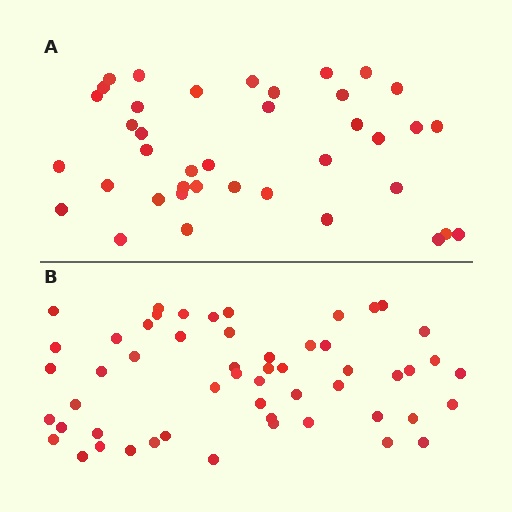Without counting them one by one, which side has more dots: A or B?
Region B (the bottom region) has more dots.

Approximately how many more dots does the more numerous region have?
Region B has approximately 15 more dots than region A.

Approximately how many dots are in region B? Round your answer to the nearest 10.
About 50 dots. (The exact count is 54, which rounds to 50.)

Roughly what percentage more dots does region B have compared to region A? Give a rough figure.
About 40% more.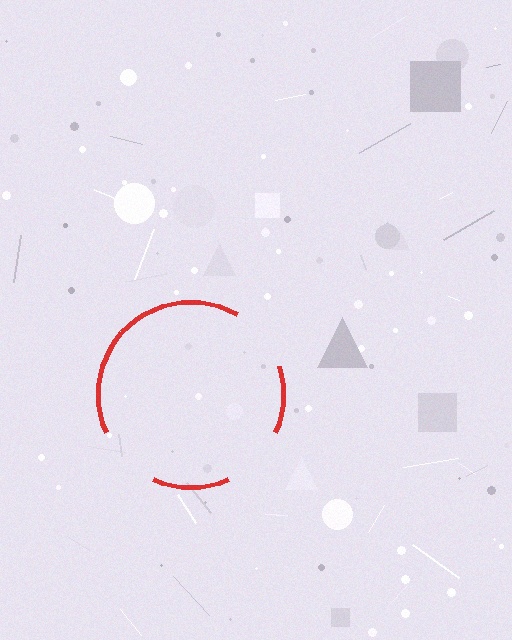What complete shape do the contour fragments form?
The contour fragments form a circle.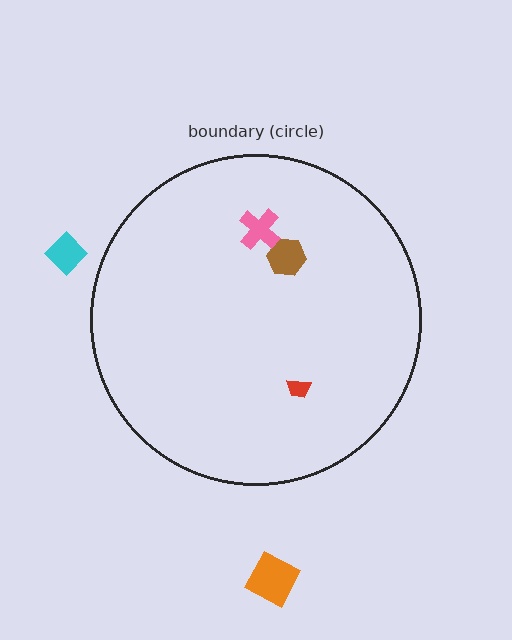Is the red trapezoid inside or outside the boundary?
Inside.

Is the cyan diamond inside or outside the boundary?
Outside.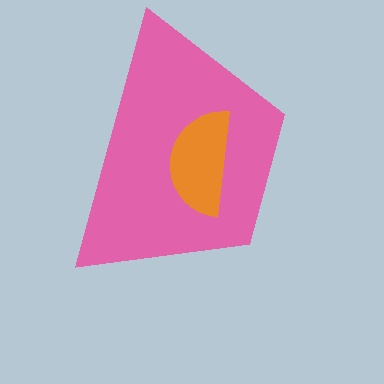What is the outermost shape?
The pink trapezoid.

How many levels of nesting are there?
2.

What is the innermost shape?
The orange semicircle.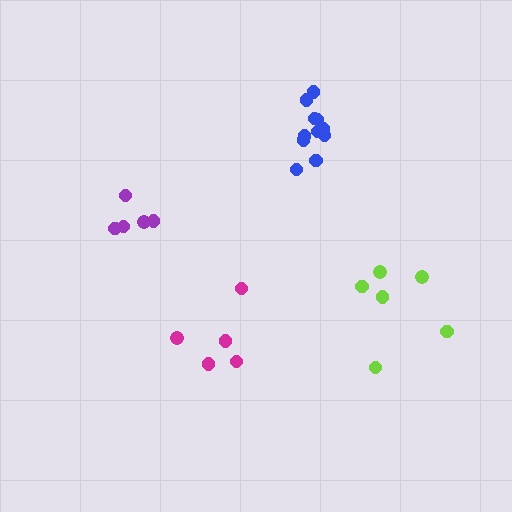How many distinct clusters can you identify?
There are 4 distinct clusters.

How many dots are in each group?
Group 1: 6 dots, Group 2: 5 dots, Group 3: 5 dots, Group 4: 11 dots (27 total).